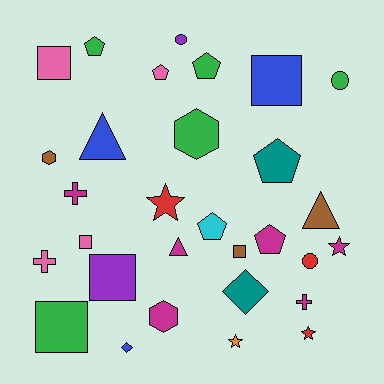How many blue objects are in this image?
There are 3 blue objects.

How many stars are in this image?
There are 4 stars.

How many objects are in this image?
There are 30 objects.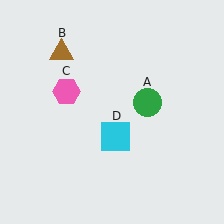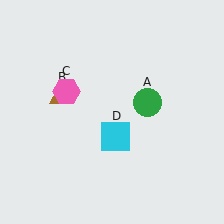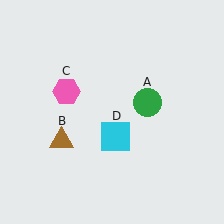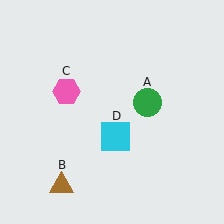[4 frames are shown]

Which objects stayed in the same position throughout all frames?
Green circle (object A) and pink hexagon (object C) and cyan square (object D) remained stationary.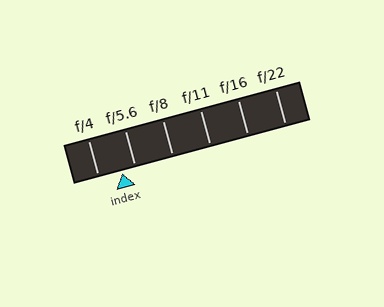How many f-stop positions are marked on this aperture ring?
There are 6 f-stop positions marked.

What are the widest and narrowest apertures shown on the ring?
The widest aperture shown is f/4 and the narrowest is f/22.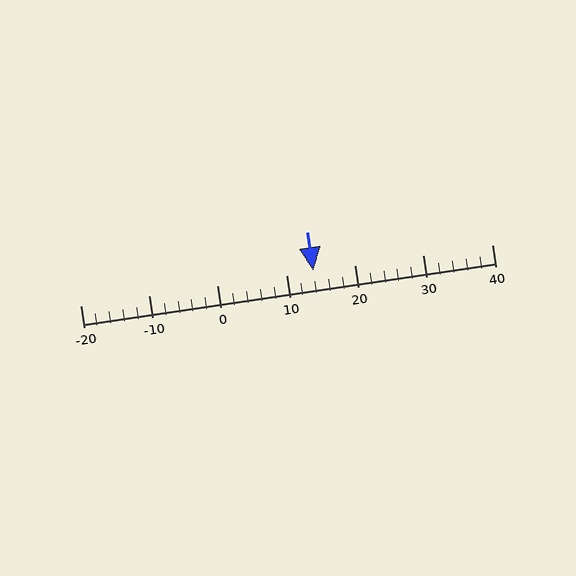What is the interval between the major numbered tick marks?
The major tick marks are spaced 10 units apart.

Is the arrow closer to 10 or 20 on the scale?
The arrow is closer to 10.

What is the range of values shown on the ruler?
The ruler shows values from -20 to 40.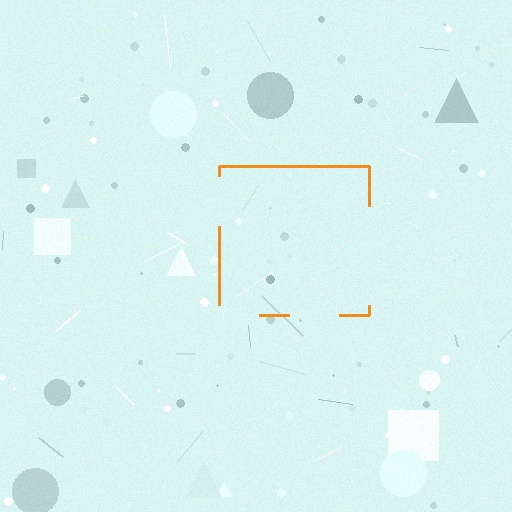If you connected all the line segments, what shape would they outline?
They would outline a square.